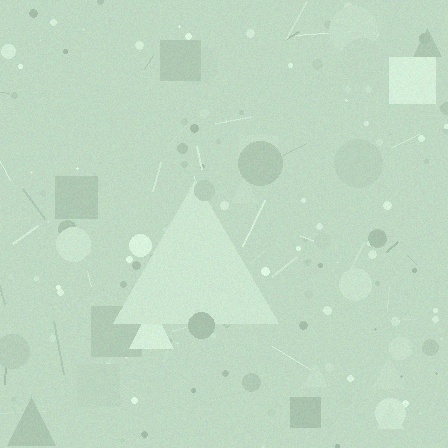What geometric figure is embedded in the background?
A triangle is embedded in the background.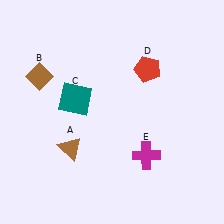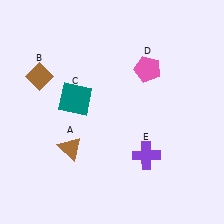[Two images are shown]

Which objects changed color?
D changed from red to pink. E changed from magenta to purple.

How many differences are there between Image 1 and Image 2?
There are 2 differences between the two images.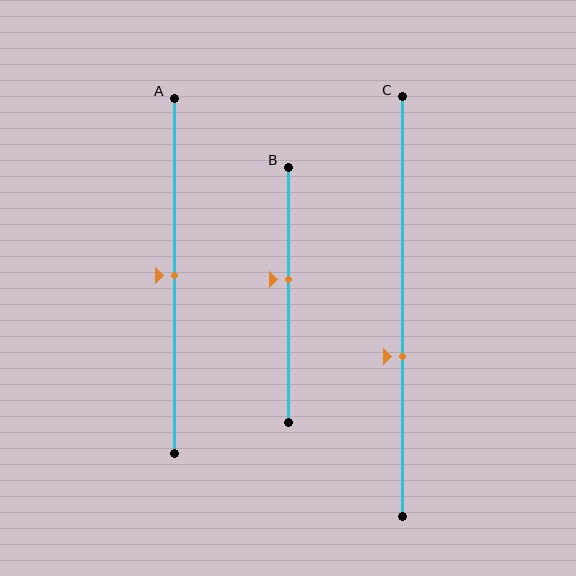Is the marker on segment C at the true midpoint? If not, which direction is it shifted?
No, the marker on segment C is shifted downward by about 12% of the segment length.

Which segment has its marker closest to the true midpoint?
Segment A has its marker closest to the true midpoint.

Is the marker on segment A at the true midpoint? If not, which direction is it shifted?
Yes, the marker on segment A is at the true midpoint.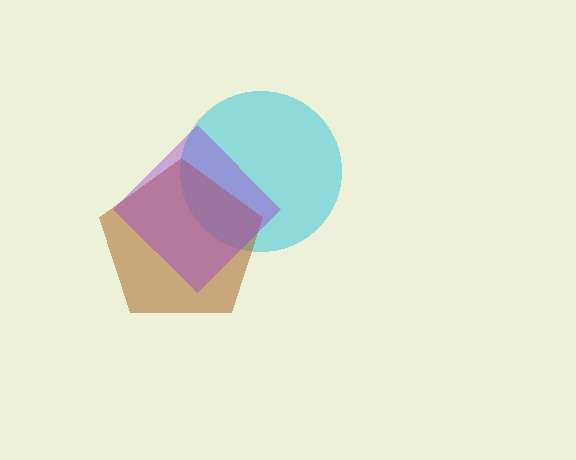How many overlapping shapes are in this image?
There are 3 overlapping shapes in the image.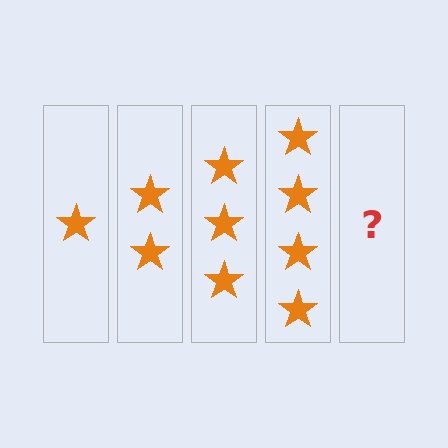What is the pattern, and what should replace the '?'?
The pattern is that each step adds one more star. The '?' should be 5 stars.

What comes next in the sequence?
The next element should be 5 stars.